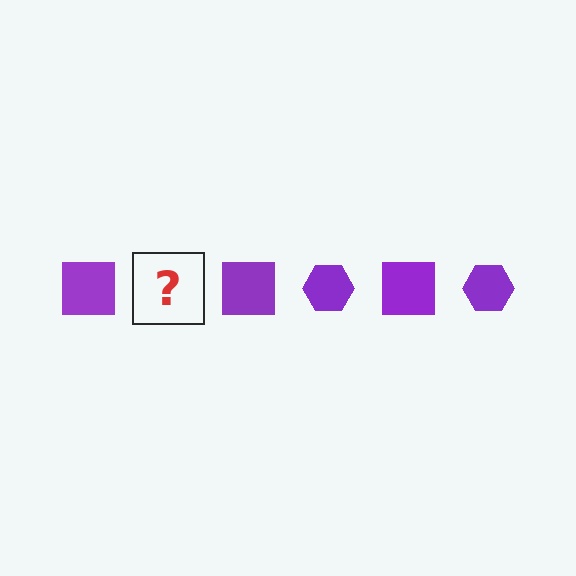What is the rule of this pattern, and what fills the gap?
The rule is that the pattern cycles through square, hexagon shapes in purple. The gap should be filled with a purple hexagon.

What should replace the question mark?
The question mark should be replaced with a purple hexagon.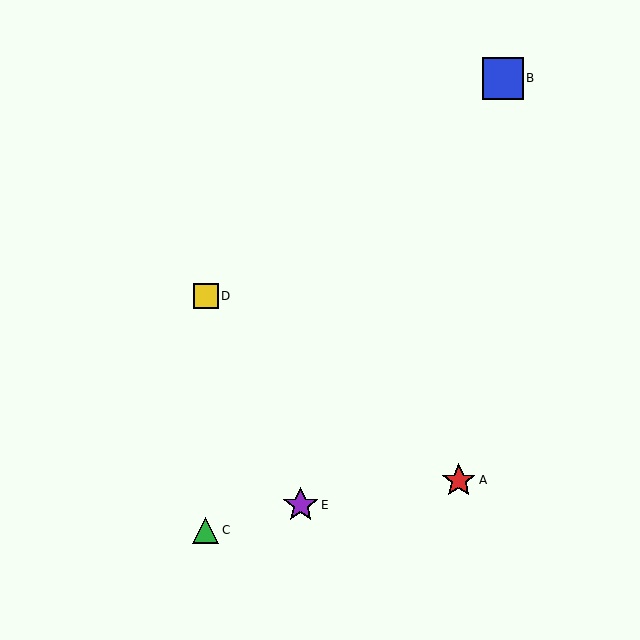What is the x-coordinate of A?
Object A is at x≈459.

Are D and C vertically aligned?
Yes, both are at x≈206.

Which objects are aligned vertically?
Objects C, D are aligned vertically.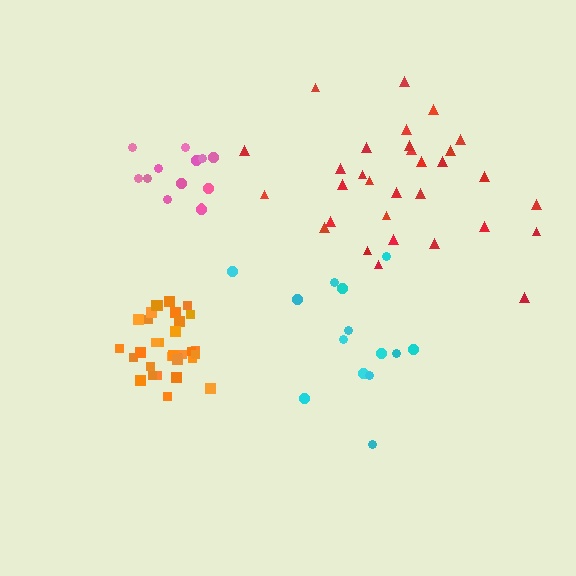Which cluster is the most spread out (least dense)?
Cyan.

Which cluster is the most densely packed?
Orange.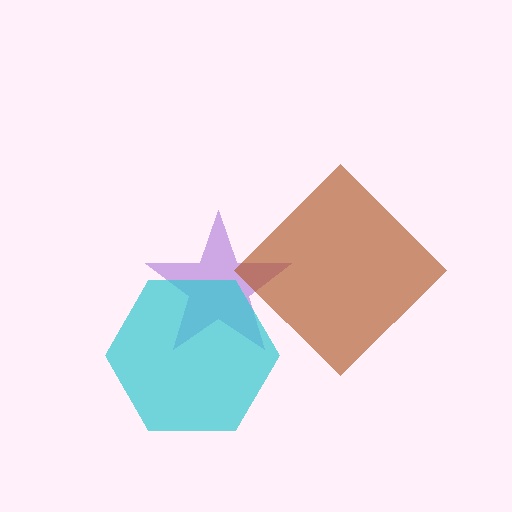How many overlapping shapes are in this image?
There are 3 overlapping shapes in the image.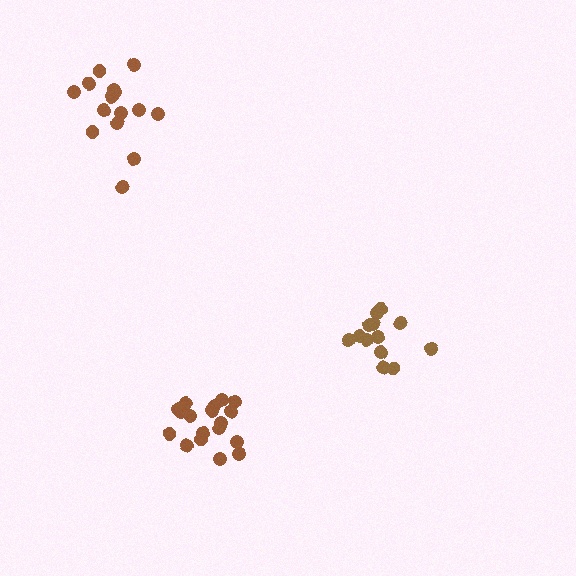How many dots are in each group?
Group 1: 15 dots, Group 2: 18 dots, Group 3: 13 dots (46 total).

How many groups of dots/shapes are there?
There are 3 groups.